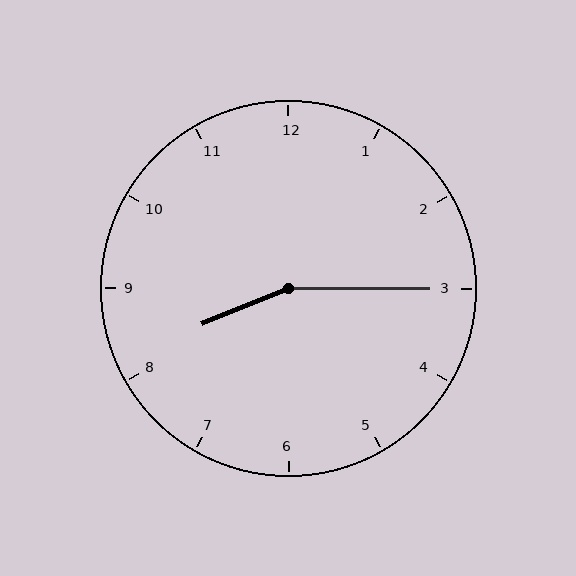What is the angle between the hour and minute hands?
Approximately 158 degrees.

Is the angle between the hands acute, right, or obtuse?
It is obtuse.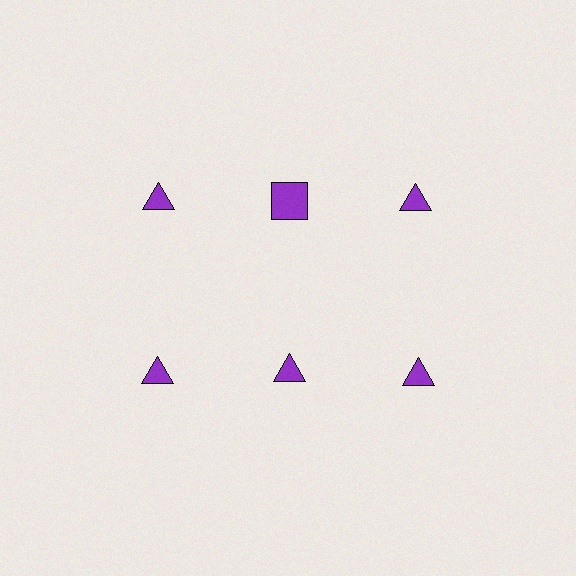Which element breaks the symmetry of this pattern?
The purple square in the top row, second from left column breaks the symmetry. All other shapes are purple triangles.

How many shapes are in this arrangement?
There are 6 shapes arranged in a grid pattern.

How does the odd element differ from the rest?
It has a different shape: square instead of triangle.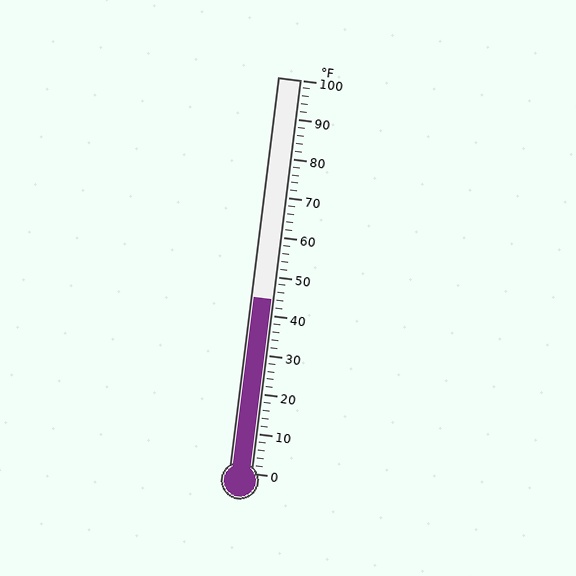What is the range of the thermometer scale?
The thermometer scale ranges from 0°F to 100°F.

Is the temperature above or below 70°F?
The temperature is below 70°F.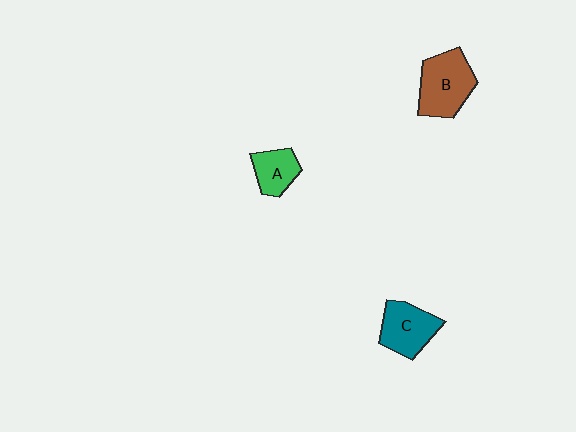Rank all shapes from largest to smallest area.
From largest to smallest: B (brown), C (teal), A (green).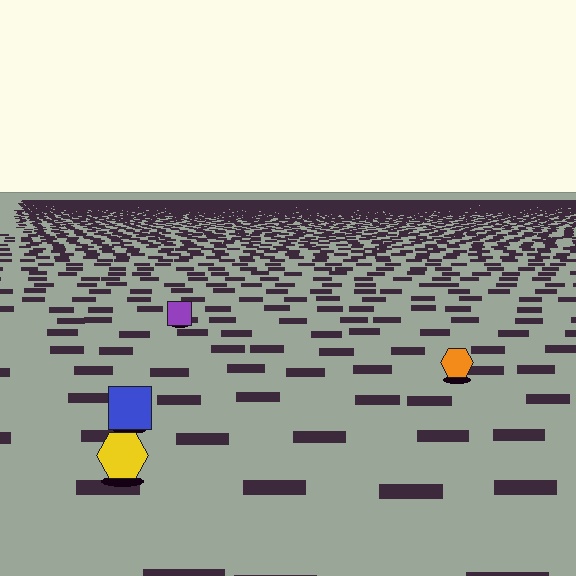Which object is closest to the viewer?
The yellow hexagon is closest. The texture marks near it are larger and more spread out.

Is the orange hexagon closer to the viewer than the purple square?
Yes. The orange hexagon is closer — you can tell from the texture gradient: the ground texture is coarser near it.